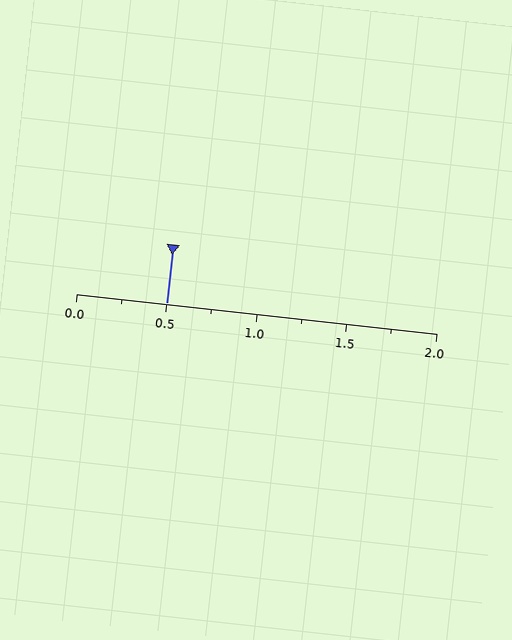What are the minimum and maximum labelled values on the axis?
The axis runs from 0.0 to 2.0.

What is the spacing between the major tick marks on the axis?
The major ticks are spaced 0.5 apart.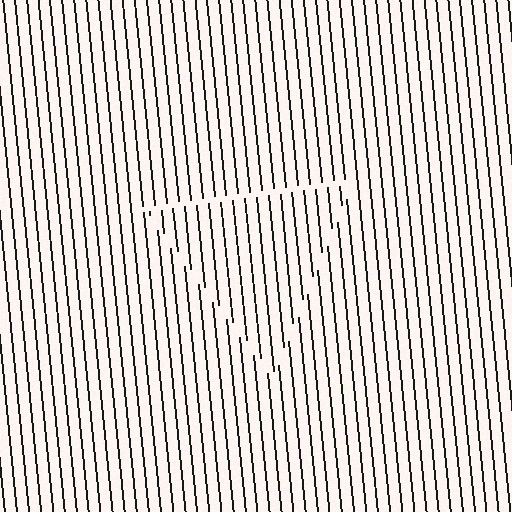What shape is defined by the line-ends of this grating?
An illusory triangle. The interior of the shape contains the same grating, shifted by half a period — the contour is defined by the phase discontinuity where line-ends from the inner and outer gratings abut.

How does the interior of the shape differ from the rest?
The interior of the shape contains the same grating, shifted by half a period — the contour is defined by the phase discontinuity where line-ends from the inner and outer gratings abut.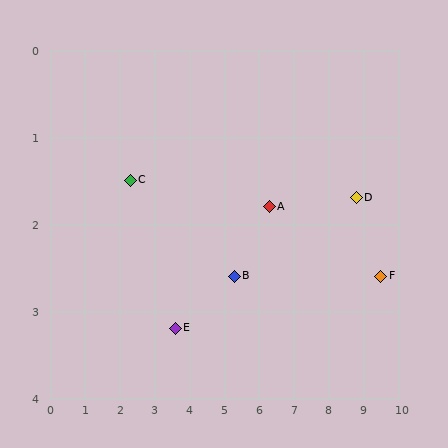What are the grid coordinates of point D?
Point D is at approximately (8.8, 1.7).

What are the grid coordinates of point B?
Point B is at approximately (5.3, 2.6).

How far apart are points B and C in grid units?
Points B and C are about 3.2 grid units apart.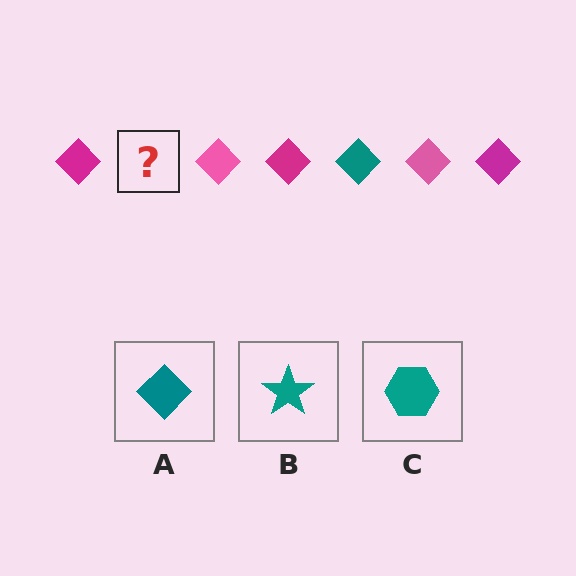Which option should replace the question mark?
Option A.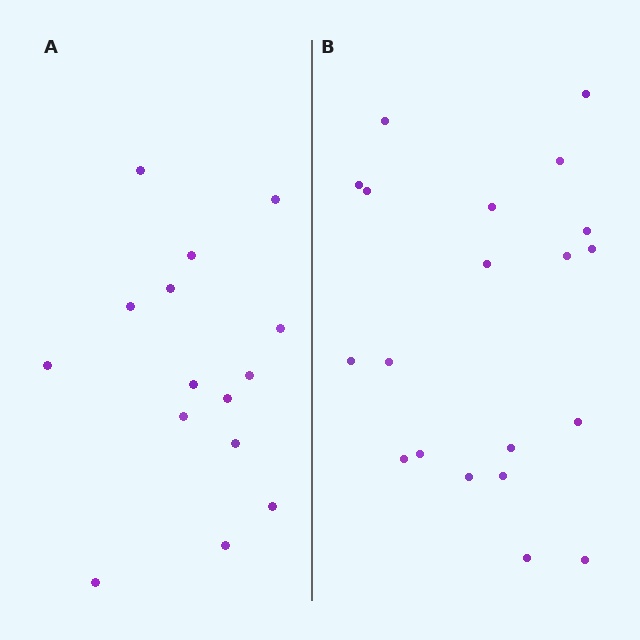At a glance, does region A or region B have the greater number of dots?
Region B (the right region) has more dots.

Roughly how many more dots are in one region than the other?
Region B has about 5 more dots than region A.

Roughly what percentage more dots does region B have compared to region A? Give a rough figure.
About 35% more.